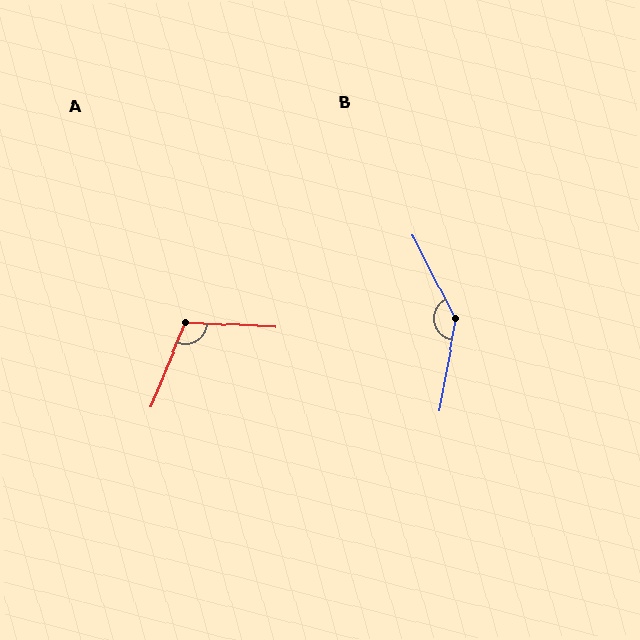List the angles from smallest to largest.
A (110°), B (143°).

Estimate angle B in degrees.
Approximately 143 degrees.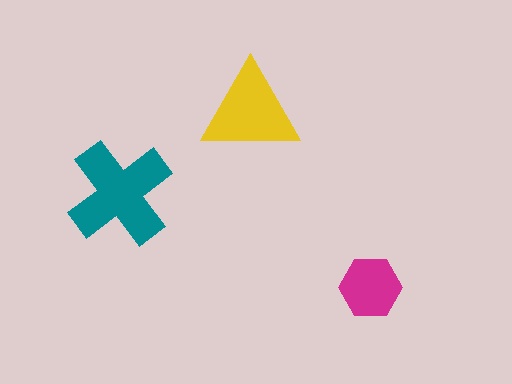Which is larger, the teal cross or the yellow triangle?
The teal cross.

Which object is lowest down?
The magenta hexagon is bottommost.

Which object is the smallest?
The magenta hexagon.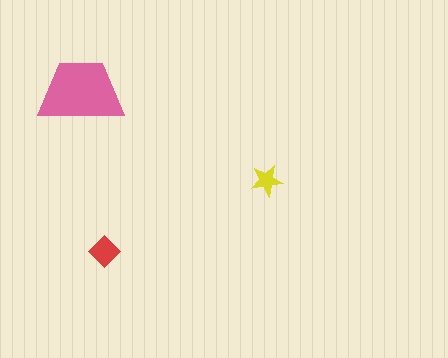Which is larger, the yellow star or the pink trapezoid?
The pink trapezoid.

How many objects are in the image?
There are 3 objects in the image.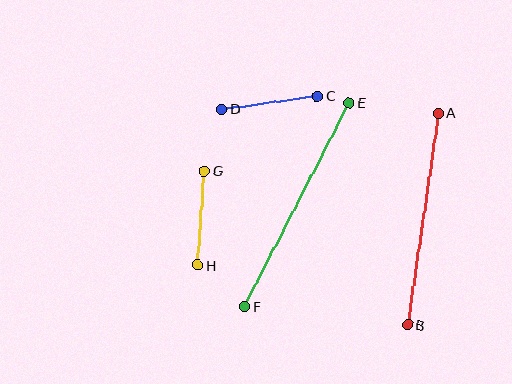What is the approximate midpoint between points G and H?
The midpoint is at approximately (201, 218) pixels.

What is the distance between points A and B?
The distance is approximately 214 pixels.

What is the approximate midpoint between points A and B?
The midpoint is at approximately (423, 219) pixels.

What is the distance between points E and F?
The distance is approximately 229 pixels.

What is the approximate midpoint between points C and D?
The midpoint is at approximately (270, 103) pixels.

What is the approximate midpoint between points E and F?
The midpoint is at approximately (297, 205) pixels.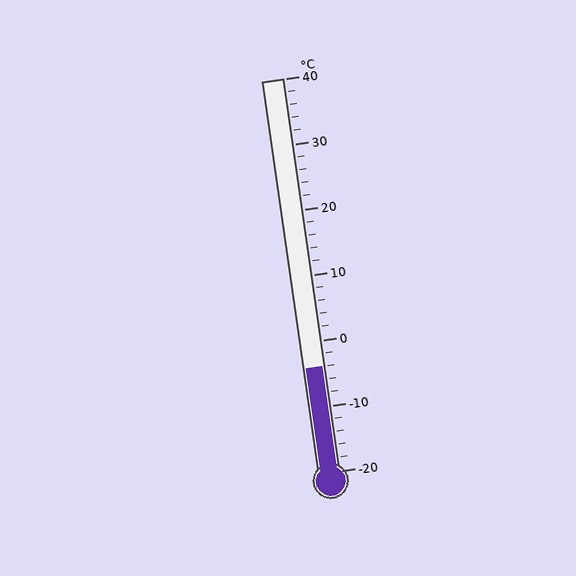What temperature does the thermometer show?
The thermometer shows approximately -4°C.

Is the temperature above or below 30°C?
The temperature is below 30°C.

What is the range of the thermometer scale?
The thermometer scale ranges from -20°C to 40°C.